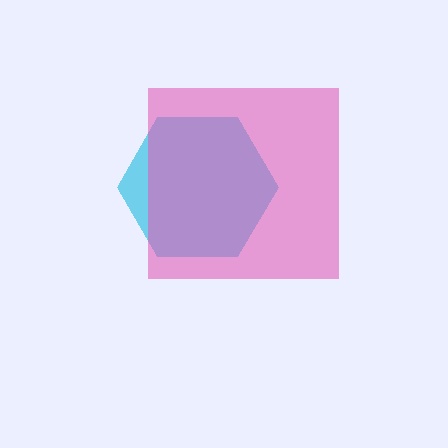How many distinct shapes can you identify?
There are 2 distinct shapes: a cyan hexagon, a pink square.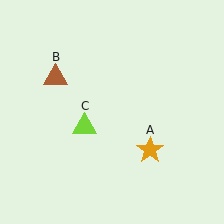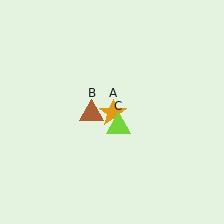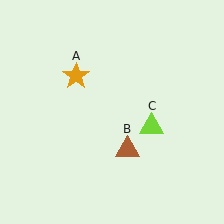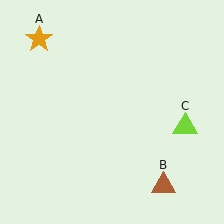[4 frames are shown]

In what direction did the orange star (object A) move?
The orange star (object A) moved up and to the left.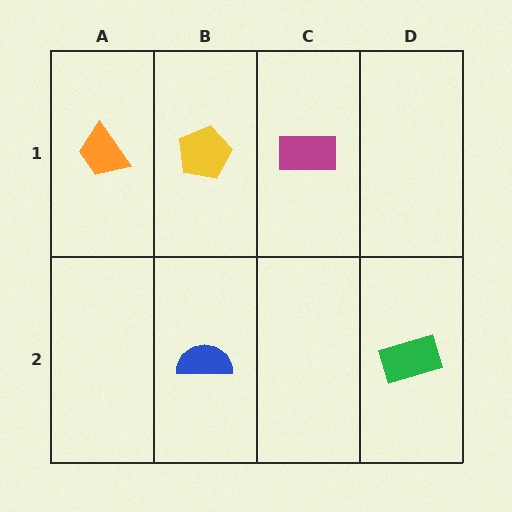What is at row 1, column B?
A yellow pentagon.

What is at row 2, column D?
A green rectangle.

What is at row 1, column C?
A magenta rectangle.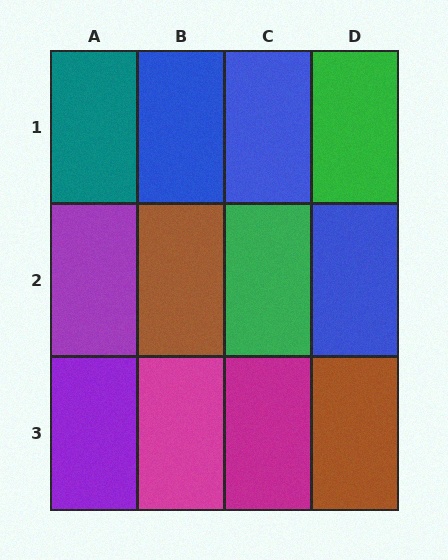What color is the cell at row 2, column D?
Blue.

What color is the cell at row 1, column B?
Blue.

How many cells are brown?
2 cells are brown.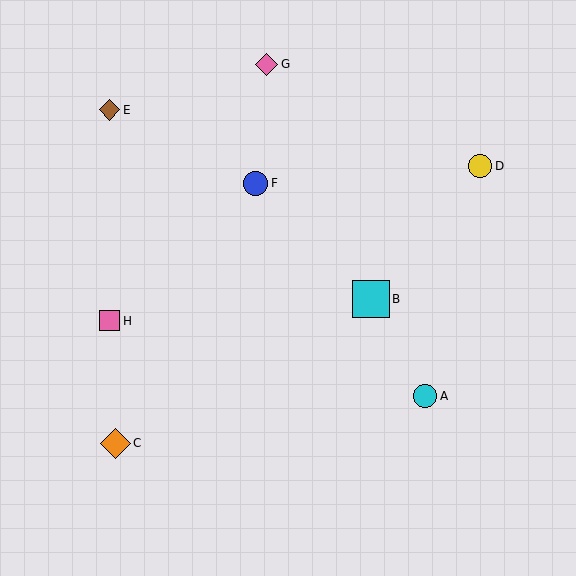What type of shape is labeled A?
Shape A is a cyan circle.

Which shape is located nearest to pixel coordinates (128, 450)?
The orange diamond (labeled C) at (115, 443) is nearest to that location.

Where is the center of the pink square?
The center of the pink square is at (109, 321).